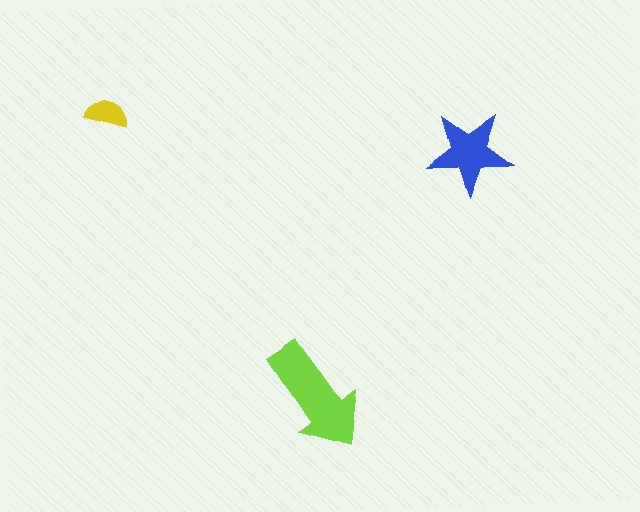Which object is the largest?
The lime arrow.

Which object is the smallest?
The yellow semicircle.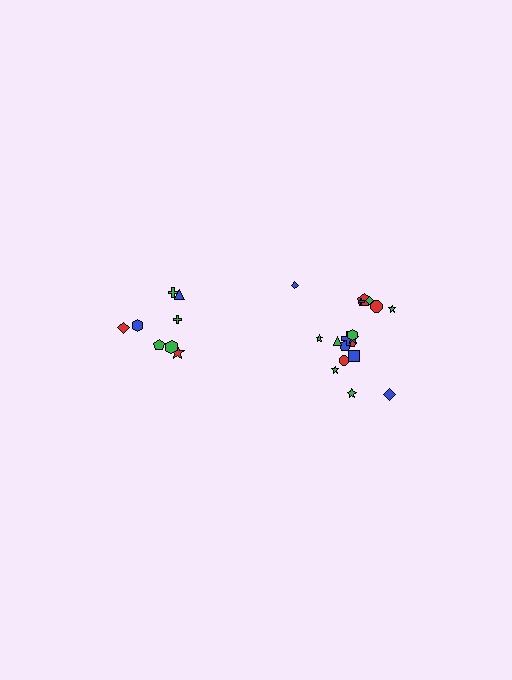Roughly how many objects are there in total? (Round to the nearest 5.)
Roughly 25 objects in total.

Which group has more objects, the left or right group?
The right group.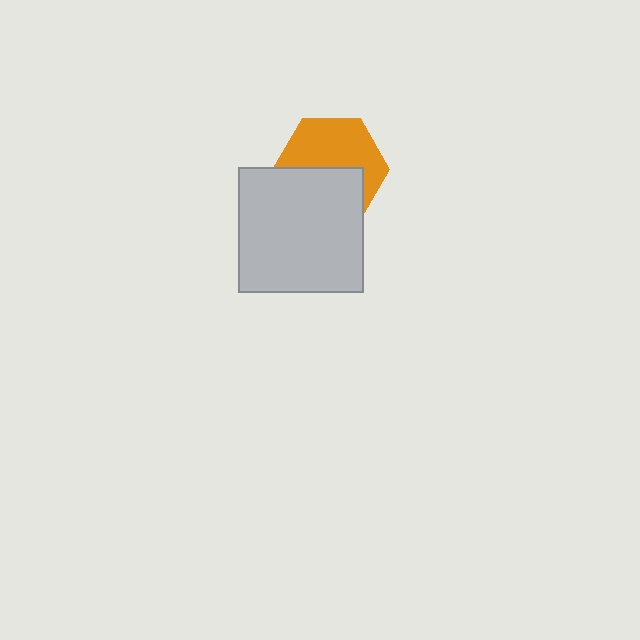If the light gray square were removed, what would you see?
You would see the complete orange hexagon.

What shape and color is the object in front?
The object in front is a light gray square.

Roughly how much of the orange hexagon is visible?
About half of it is visible (roughly 56%).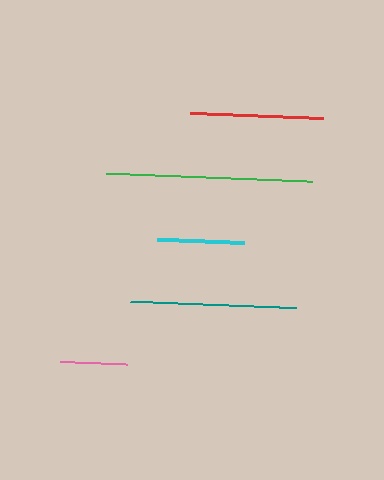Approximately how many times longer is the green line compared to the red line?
The green line is approximately 1.6 times the length of the red line.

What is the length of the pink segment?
The pink segment is approximately 67 pixels long.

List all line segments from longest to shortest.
From longest to shortest: green, teal, red, cyan, pink.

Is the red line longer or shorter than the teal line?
The teal line is longer than the red line.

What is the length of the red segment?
The red segment is approximately 134 pixels long.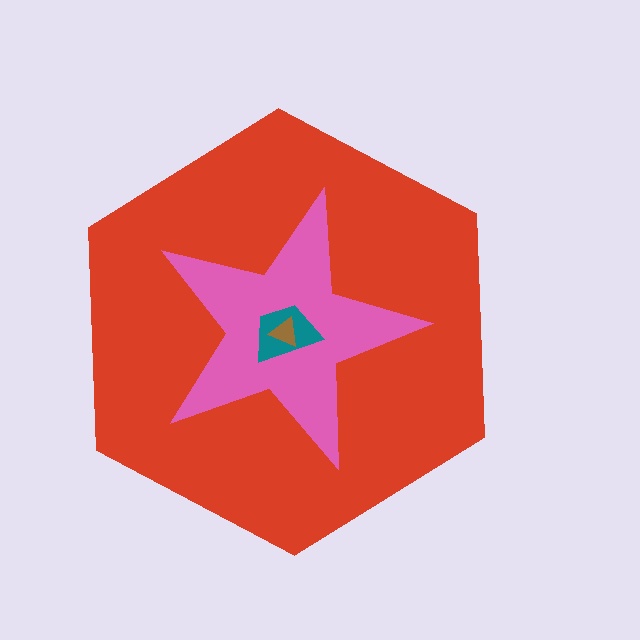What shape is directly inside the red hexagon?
The pink star.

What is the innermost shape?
The brown triangle.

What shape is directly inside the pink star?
The teal trapezoid.